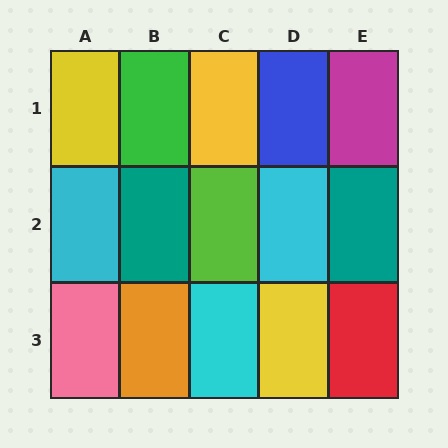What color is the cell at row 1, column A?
Yellow.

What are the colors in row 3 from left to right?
Pink, orange, cyan, yellow, red.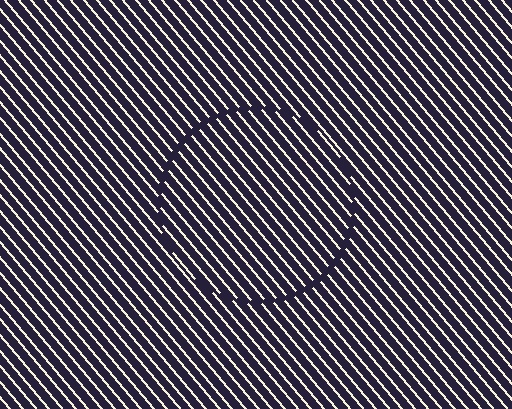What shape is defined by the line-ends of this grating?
An illusory circle. The interior of the shape contains the same grating, shifted by half a period — the contour is defined by the phase discontinuity where line-ends from the inner and outer gratings abut.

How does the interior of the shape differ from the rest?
The interior of the shape contains the same grating, shifted by half a period — the contour is defined by the phase discontinuity where line-ends from the inner and outer gratings abut.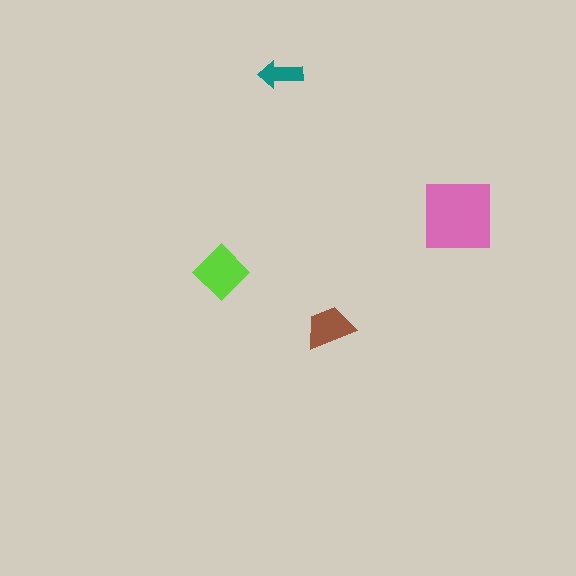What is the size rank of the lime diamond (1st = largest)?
2nd.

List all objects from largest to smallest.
The pink square, the lime diamond, the brown trapezoid, the teal arrow.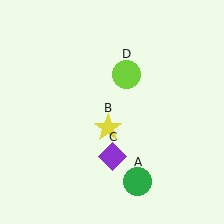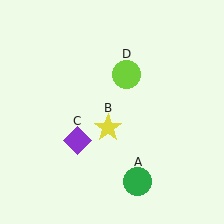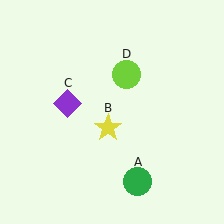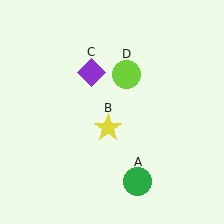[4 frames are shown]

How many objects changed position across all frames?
1 object changed position: purple diamond (object C).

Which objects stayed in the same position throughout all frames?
Green circle (object A) and yellow star (object B) and lime circle (object D) remained stationary.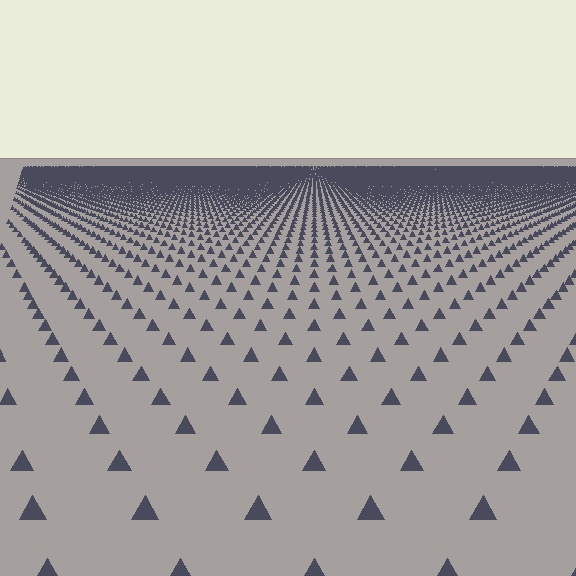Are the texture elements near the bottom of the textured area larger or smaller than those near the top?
Larger. Near the bottom, elements are closer to the viewer and appear at a bigger on-screen size.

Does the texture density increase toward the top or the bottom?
Density increases toward the top.